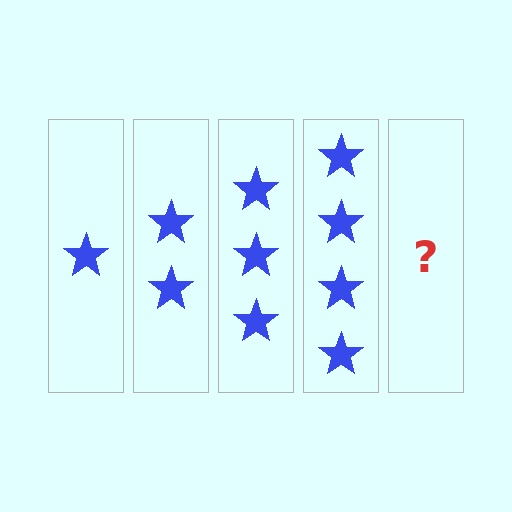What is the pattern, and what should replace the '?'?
The pattern is that each step adds one more star. The '?' should be 5 stars.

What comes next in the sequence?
The next element should be 5 stars.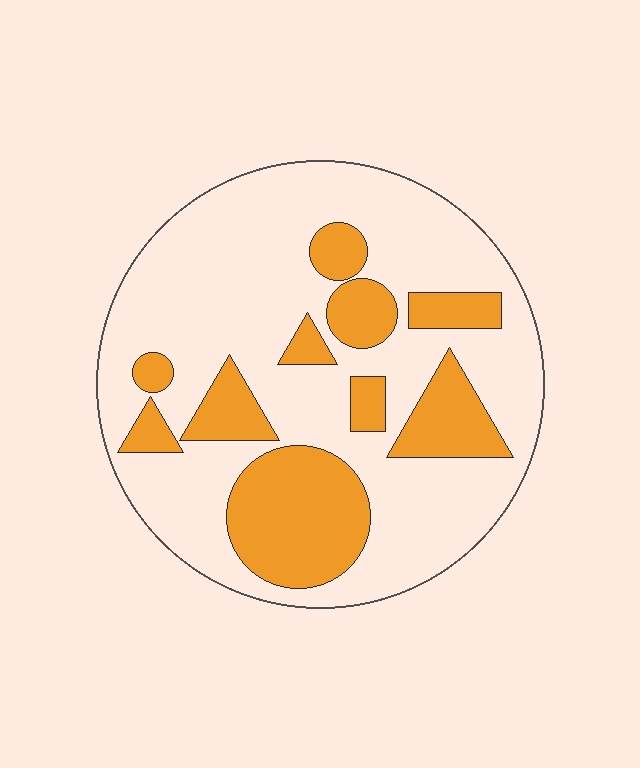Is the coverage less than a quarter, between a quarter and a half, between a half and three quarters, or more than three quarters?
Between a quarter and a half.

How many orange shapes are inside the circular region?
10.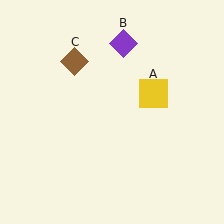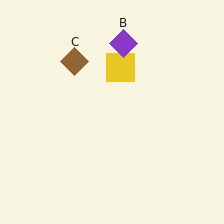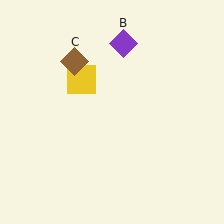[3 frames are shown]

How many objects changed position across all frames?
1 object changed position: yellow square (object A).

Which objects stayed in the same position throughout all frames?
Purple diamond (object B) and brown diamond (object C) remained stationary.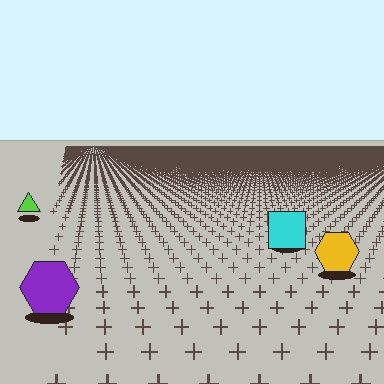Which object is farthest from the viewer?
The lime triangle is farthest from the viewer. It appears smaller and the ground texture around it is denser.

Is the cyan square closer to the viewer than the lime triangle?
Yes. The cyan square is closer — you can tell from the texture gradient: the ground texture is coarser near it.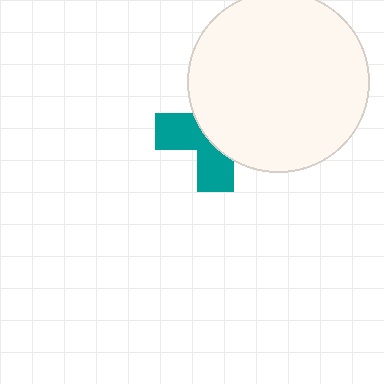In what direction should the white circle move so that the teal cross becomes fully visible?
The white circle should move toward the upper-right. That is the shortest direction to clear the overlap and leave the teal cross fully visible.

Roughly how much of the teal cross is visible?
A small part of it is visible (roughly 42%).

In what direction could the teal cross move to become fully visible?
The teal cross could move toward the lower-left. That would shift it out from behind the white circle entirely.